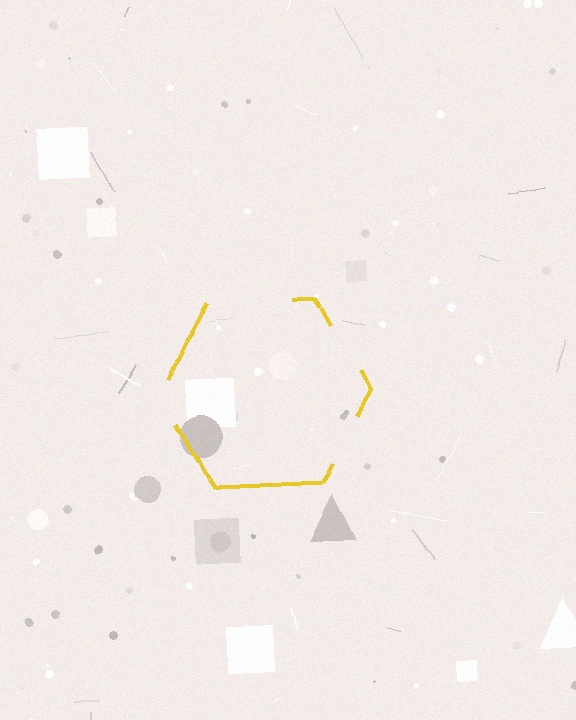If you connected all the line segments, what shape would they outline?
They would outline a hexagon.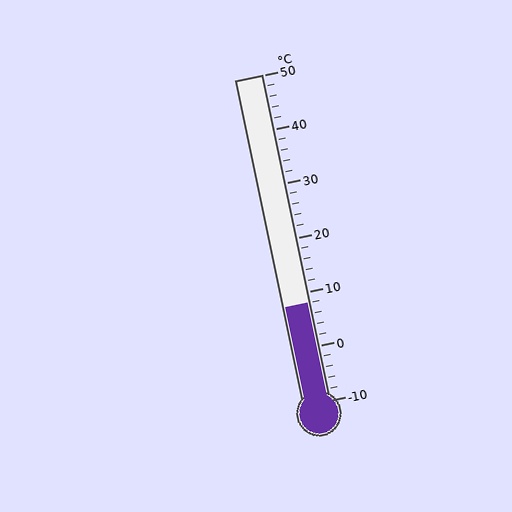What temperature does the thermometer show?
The thermometer shows approximately 8°C.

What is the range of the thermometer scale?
The thermometer scale ranges from -10°C to 50°C.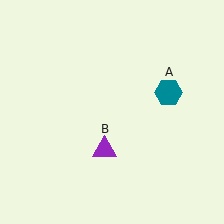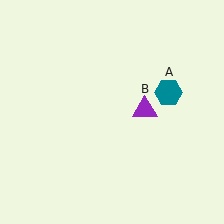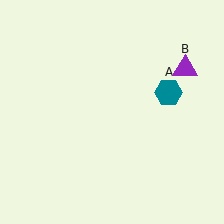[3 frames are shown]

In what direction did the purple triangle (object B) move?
The purple triangle (object B) moved up and to the right.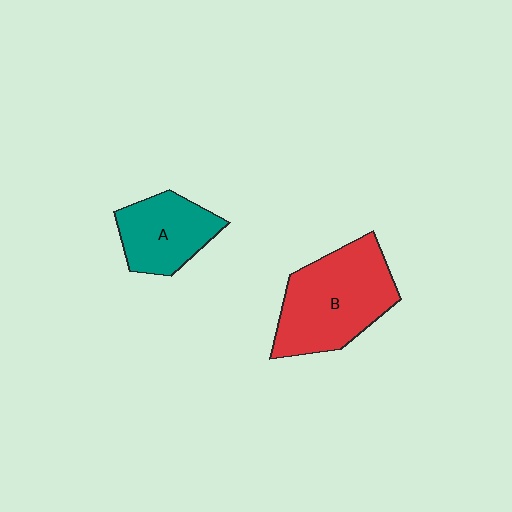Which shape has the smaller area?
Shape A (teal).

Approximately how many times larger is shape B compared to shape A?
Approximately 1.6 times.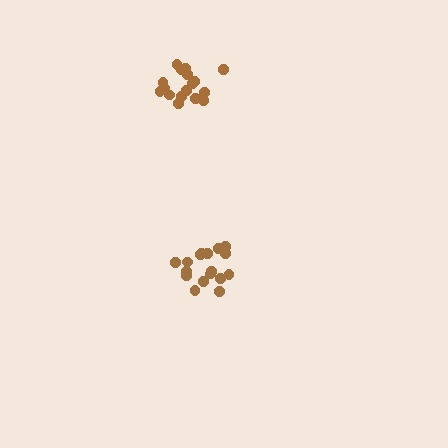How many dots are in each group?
Group 1: 17 dots, Group 2: 17 dots (34 total).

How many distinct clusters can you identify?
There are 2 distinct clusters.